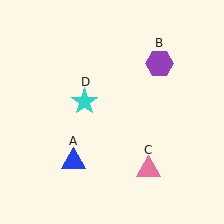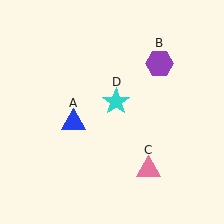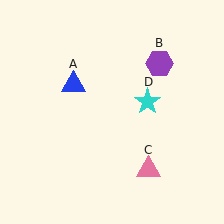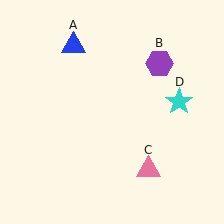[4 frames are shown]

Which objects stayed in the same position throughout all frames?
Purple hexagon (object B) and pink triangle (object C) remained stationary.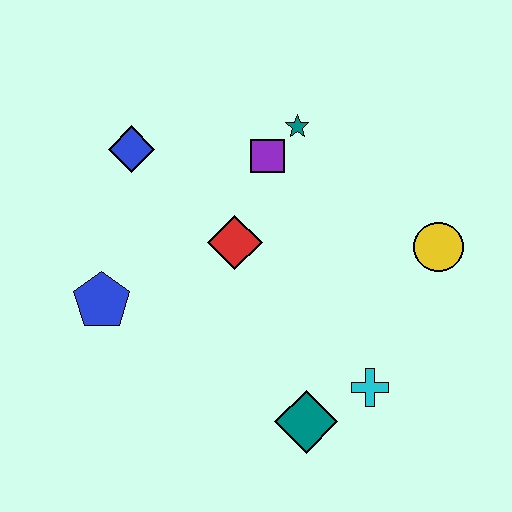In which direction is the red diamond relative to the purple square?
The red diamond is below the purple square.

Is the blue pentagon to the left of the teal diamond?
Yes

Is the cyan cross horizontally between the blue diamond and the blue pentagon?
No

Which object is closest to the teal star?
The purple square is closest to the teal star.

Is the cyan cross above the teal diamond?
Yes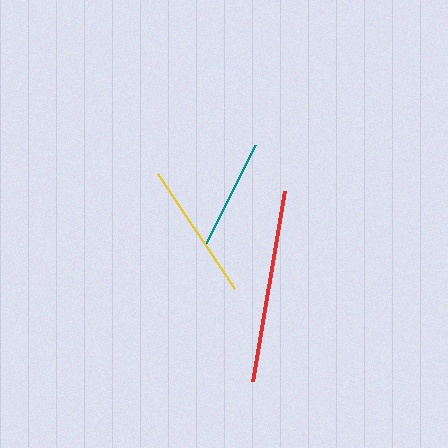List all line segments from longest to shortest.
From longest to shortest: red, yellow, teal.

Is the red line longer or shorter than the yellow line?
The red line is longer than the yellow line.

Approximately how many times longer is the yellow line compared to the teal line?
The yellow line is approximately 1.3 times the length of the teal line.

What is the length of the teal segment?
The teal segment is approximately 109 pixels long.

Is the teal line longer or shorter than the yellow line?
The yellow line is longer than the teal line.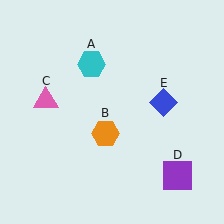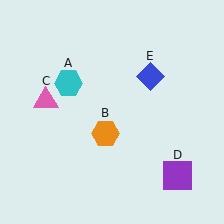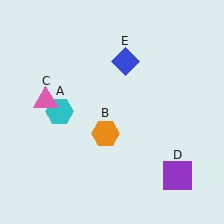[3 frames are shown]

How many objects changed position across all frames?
2 objects changed position: cyan hexagon (object A), blue diamond (object E).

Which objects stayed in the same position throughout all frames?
Orange hexagon (object B) and pink triangle (object C) and purple square (object D) remained stationary.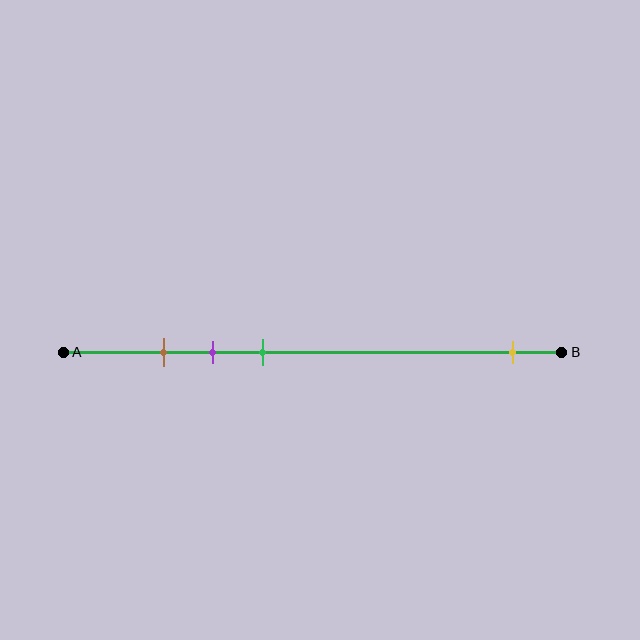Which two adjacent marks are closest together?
The brown and purple marks are the closest adjacent pair.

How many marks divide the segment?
There are 4 marks dividing the segment.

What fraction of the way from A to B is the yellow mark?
The yellow mark is approximately 90% (0.9) of the way from A to B.